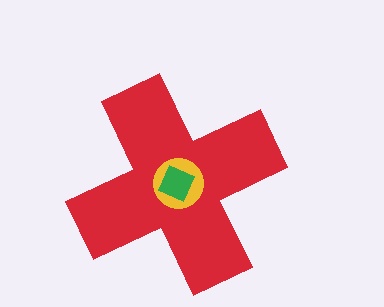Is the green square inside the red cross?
Yes.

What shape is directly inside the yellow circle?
The green square.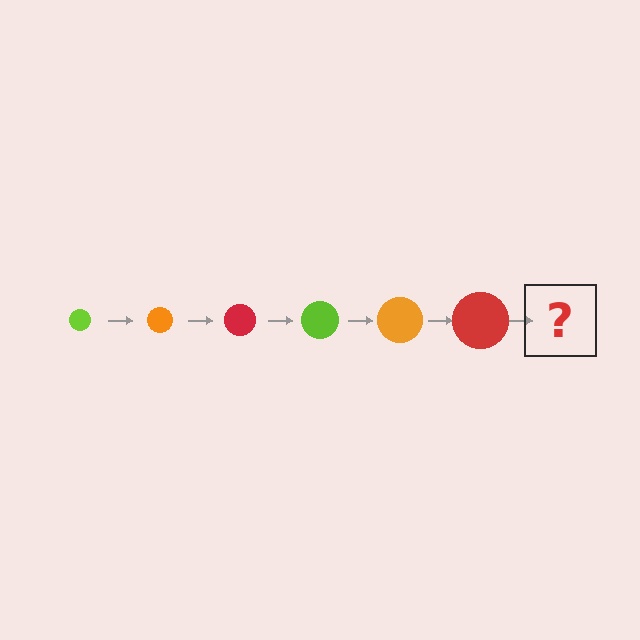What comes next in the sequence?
The next element should be a lime circle, larger than the previous one.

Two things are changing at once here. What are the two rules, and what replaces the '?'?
The two rules are that the circle grows larger each step and the color cycles through lime, orange, and red. The '?' should be a lime circle, larger than the previous one.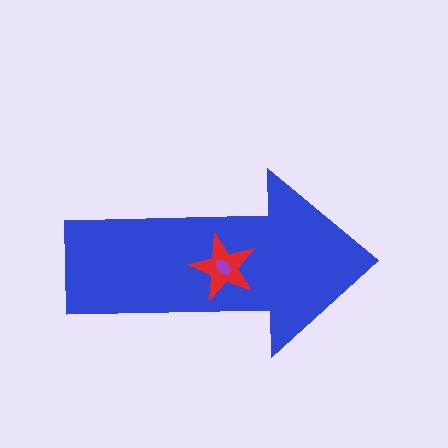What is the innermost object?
The purple ellipse.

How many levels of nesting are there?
3.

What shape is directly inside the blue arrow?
The red star.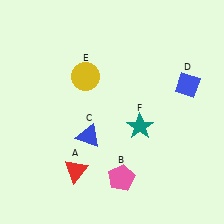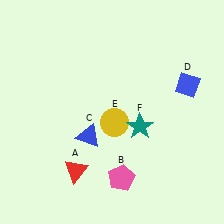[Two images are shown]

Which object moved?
The yellow circle (E) moved down.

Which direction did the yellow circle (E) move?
The yellow circle (E) moved down.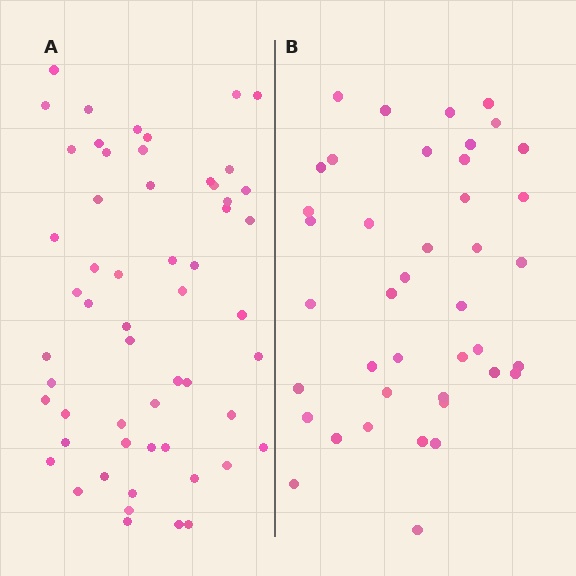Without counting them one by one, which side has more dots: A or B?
Region A (the left region) has more dots.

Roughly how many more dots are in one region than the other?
Region A has approximately 15 more dots than region B.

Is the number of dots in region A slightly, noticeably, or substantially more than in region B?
Region A has noticeably more, but not dramatically so. The ratio is roughly 1.4 to 1.